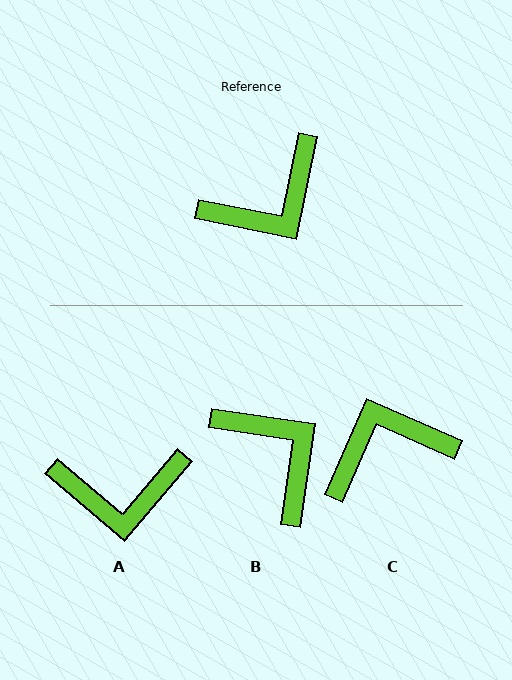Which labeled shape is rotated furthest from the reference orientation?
C, about 168 degrees away.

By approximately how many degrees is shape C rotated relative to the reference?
Approximately 168 degrees counter-clockwise.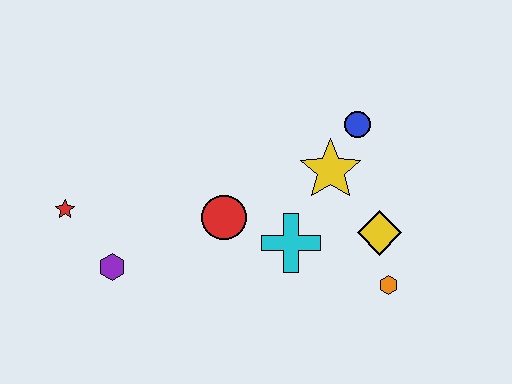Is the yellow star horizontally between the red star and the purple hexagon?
No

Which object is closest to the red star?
The purple hexagon is closest to the red star.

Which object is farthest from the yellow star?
The red star is farthest from the yellow star.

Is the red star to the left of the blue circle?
Yes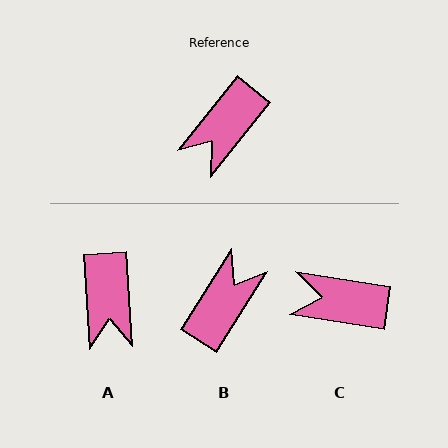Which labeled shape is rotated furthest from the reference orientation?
B, about 173 degrees away.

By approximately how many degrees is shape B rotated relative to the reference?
Approximately 173 degrees clockwise.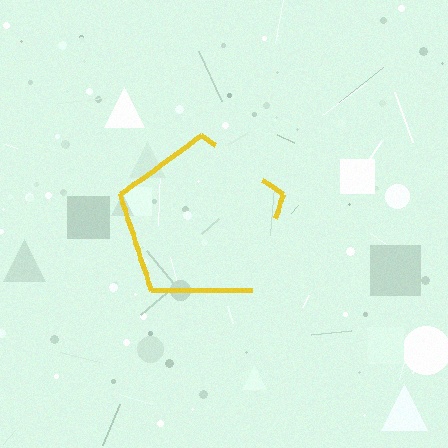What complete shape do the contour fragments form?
The contour fragments form a pentagon.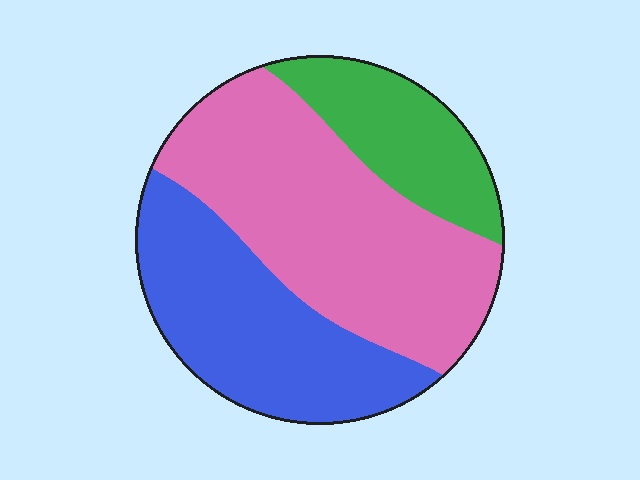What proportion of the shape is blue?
Blue takes up about one third (1/3) of the shape.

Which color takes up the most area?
Pink, at roughly 45%.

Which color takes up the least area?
Green, at roughly 20%.